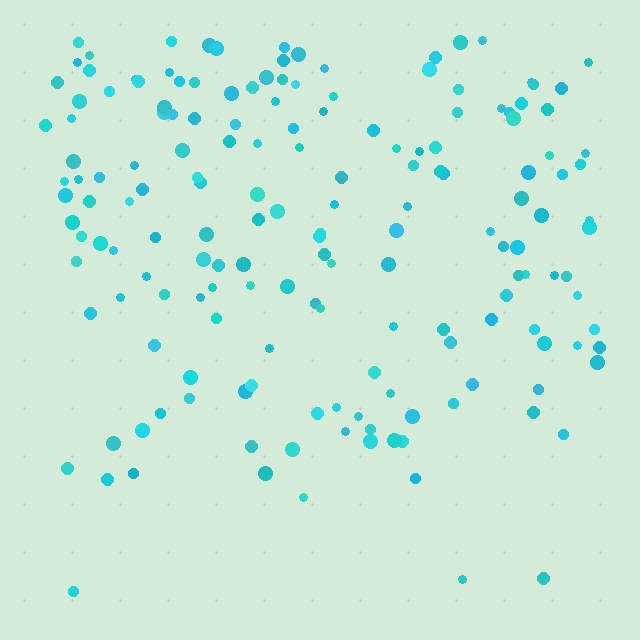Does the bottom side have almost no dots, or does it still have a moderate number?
Still a moderate number, just noticeably fewer than the top.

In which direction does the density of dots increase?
From bottom to top, with the top side densest.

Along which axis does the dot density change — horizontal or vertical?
Vertical.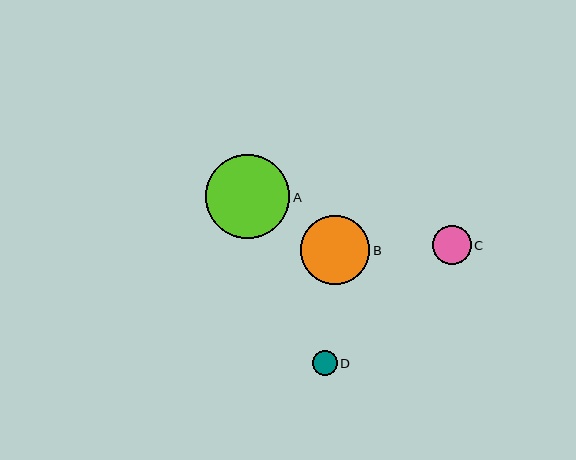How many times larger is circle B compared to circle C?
Circle B is approximately 1.8 times the size of circle C.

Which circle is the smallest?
Circle D is the smallest with a size of approximately 25 pixels.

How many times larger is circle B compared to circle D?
Circle B is approximately 2.7 times the size of circle D.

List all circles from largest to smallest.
From largest to smallest: A, B, C, D.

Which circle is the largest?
Circle A is the largest with a size of approximately 84 pixels.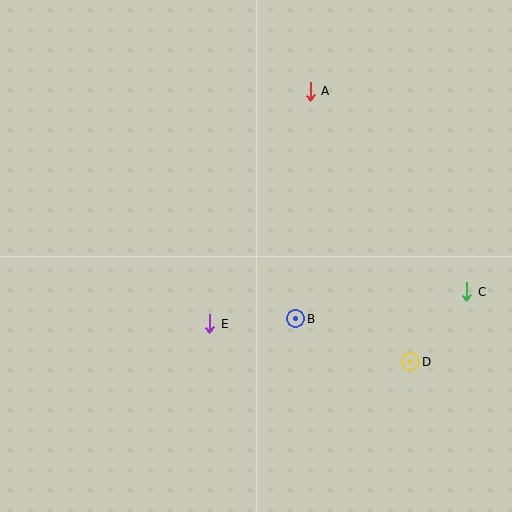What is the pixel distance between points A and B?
The distance between A and B is 228 pixels.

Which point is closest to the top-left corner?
Point A is closest to the top-left corner.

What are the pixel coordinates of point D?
Point D is at (411, 362).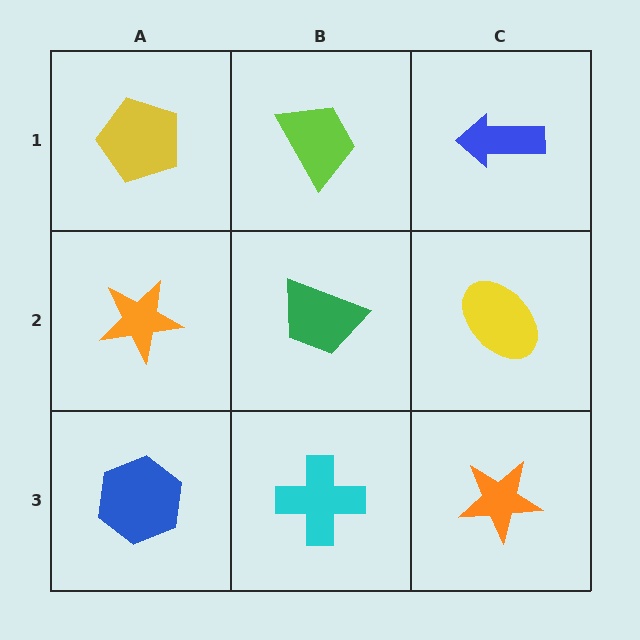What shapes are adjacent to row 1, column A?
An orange star (row 2, column A), a lime trapezoid (row 1, column B).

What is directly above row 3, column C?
A yellow ellipse.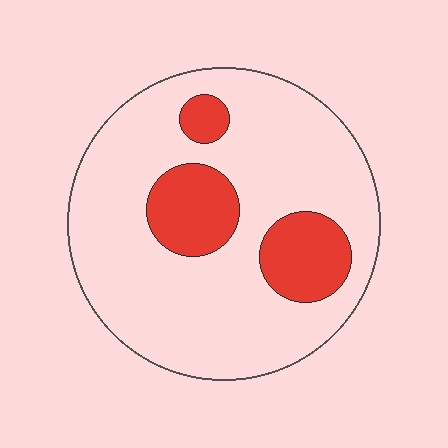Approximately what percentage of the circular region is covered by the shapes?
Approximately 20%.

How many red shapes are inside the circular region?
3.